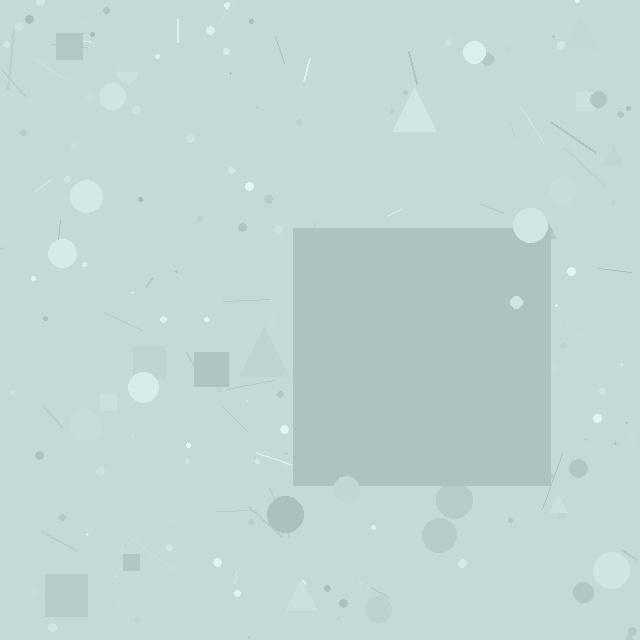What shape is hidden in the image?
A square is hidden in the image.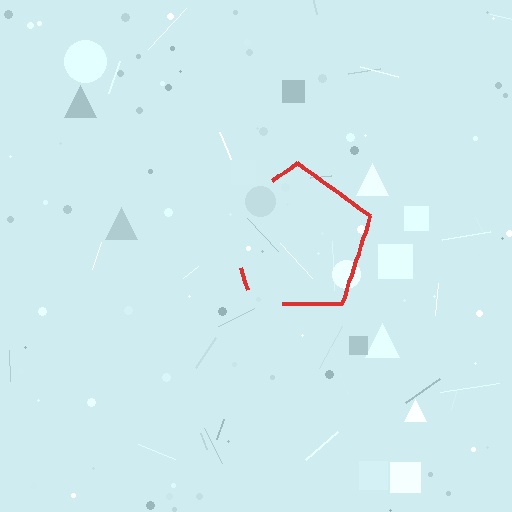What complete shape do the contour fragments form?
The contour fragments form a pentagon.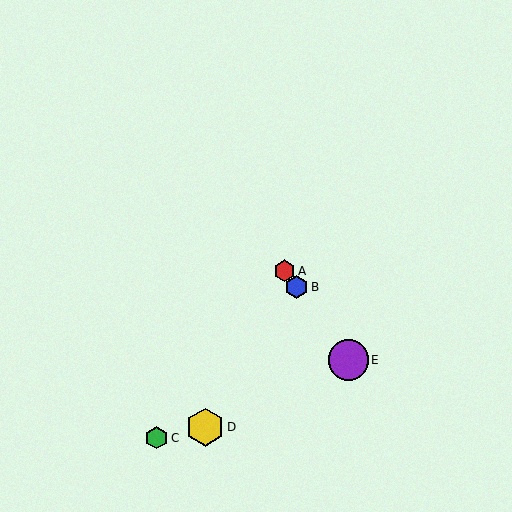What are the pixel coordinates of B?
Object B is at (296, 287).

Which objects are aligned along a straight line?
Objects A, B, E are aligned along a straight line.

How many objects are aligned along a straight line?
3 objects (A, B, E) are aligned along a straight line.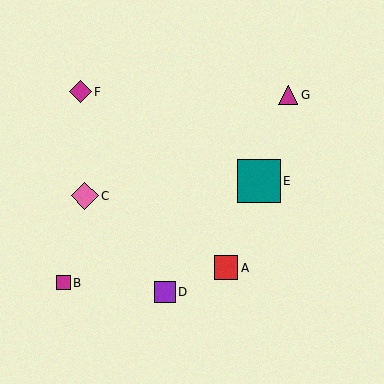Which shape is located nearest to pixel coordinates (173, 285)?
The purple square (labeled D) at (165, 292) is nearest to that location.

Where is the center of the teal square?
The center of the teal square is at (259, 181).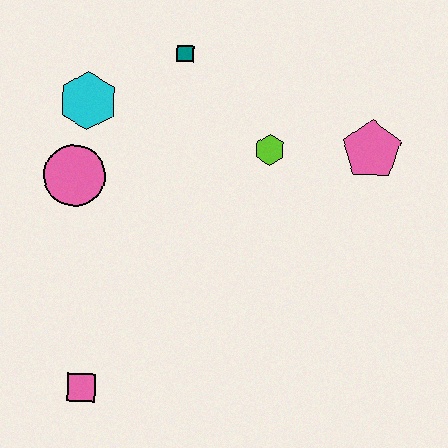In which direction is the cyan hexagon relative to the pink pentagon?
The cyan hexagon is to the left of the pink pentagon.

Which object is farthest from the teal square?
The pink square is farthest from the teal square.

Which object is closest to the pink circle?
The cyan hexagon is closest to the pink circle.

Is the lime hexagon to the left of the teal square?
No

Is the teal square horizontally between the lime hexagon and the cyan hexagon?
Yes